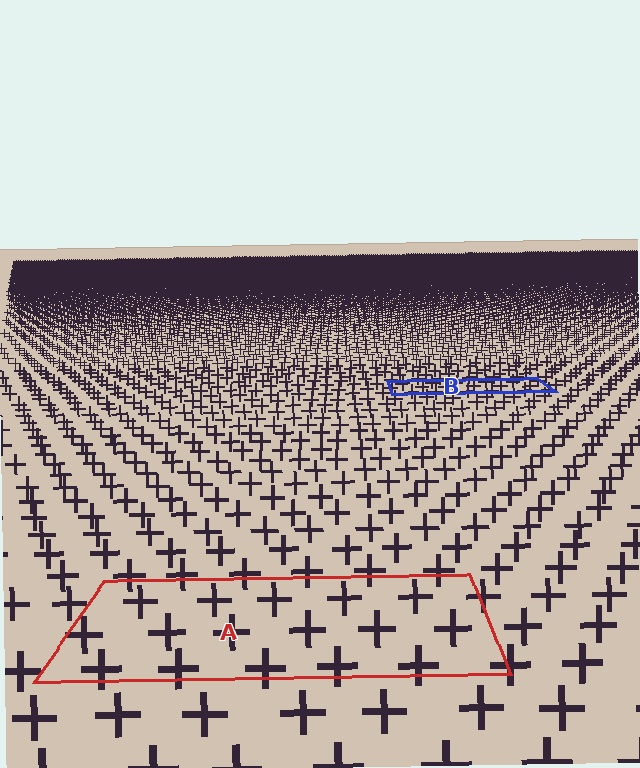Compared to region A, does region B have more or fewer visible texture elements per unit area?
Region B has more texture elements per unit area — they are packed more densely because it is farther away.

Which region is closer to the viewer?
Region A is closer. The texture elements there are larger and more spread out.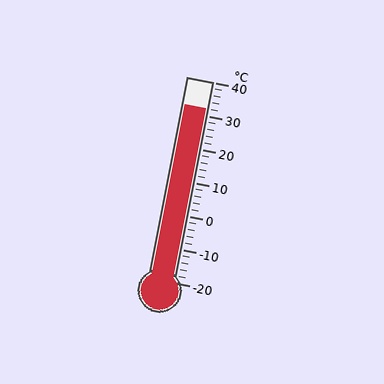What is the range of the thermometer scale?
The thermometer scale ranges from -20°C to 40°C.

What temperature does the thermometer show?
The thermometer shows approximately 32°C.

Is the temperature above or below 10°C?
The temperature is above 10°C.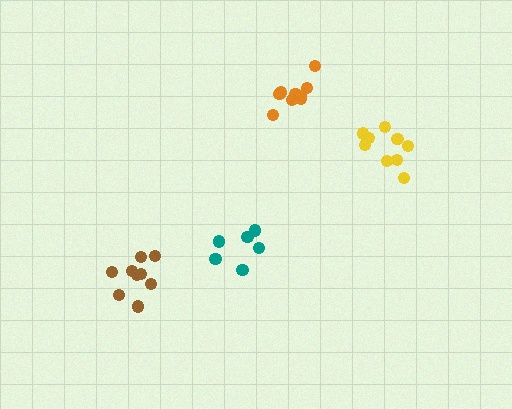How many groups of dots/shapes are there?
There are 4 groups.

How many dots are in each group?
Group 1: 9 dots, Group 2: 6 dots, Group 3: 9 dots, Group 4: 9 dots (33 total).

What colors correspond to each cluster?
The clusters are colored: brown, teal, yellow, orange.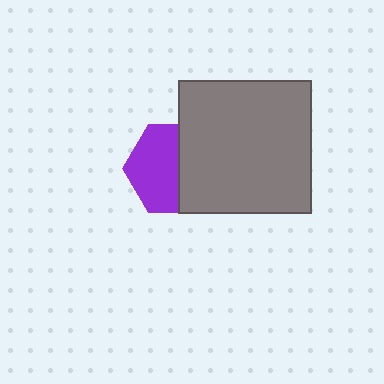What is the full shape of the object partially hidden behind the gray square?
The partially hidden object is a purple hexagon.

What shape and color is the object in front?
The object in front is a gray square.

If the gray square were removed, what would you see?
You would see the complete purple hexagon.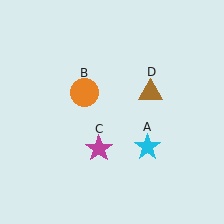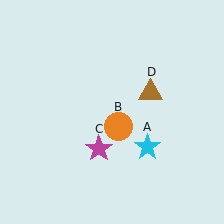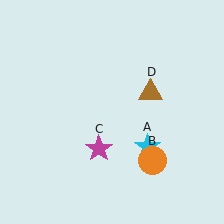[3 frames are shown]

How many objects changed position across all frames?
1 object changed position: orange circle (object B).